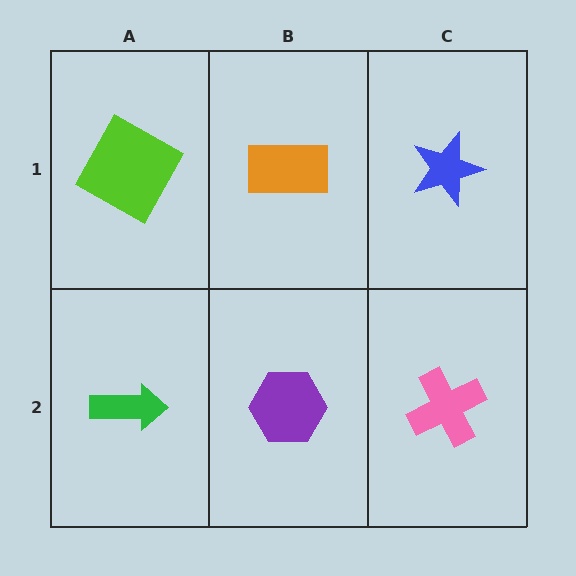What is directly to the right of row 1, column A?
An orange rectangle.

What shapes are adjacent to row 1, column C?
A pink cross (row 2, column C), an orange rectangle (row 1, column B).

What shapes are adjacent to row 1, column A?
A green arrow (row 2, column A), an orange rectangle (row 1, column B).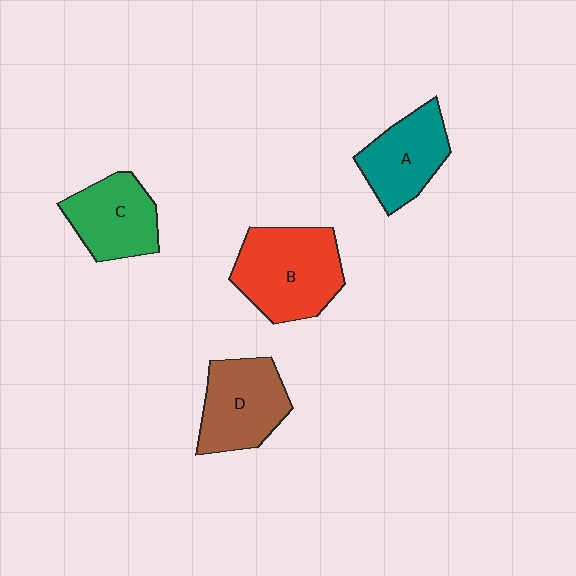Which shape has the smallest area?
Shape C (green).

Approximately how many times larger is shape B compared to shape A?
Approximately 1.4 times.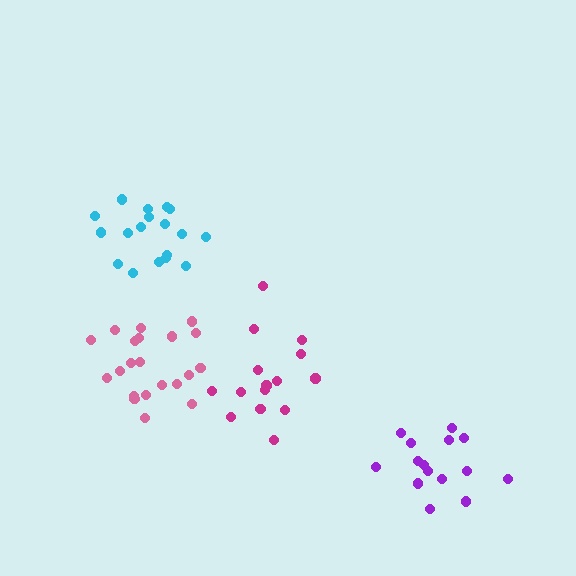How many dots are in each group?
Group 1: 15 dots, Group 2: 18 dots, Group 3: 15 dots, Group 4: 21 dots (69 total).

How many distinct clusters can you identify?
There are 4 distinct clusters.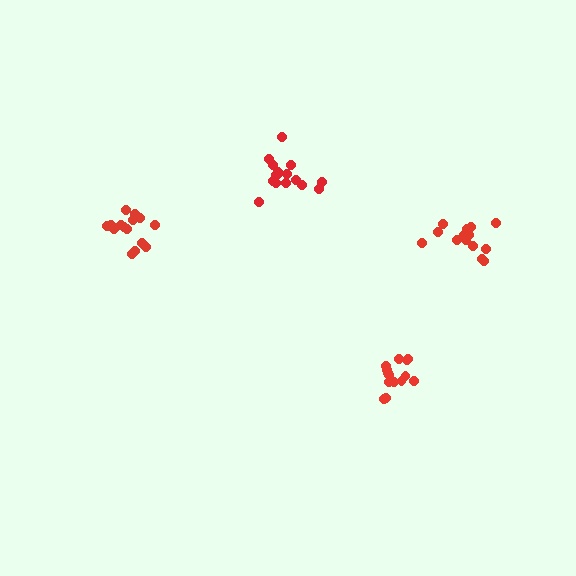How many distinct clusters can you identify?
There are 4 distinct clusters.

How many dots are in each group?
Group 1: 16 dots, Group 2: 16 dots, Group 3: 14 dots, Group 4: 14 dots (60 total).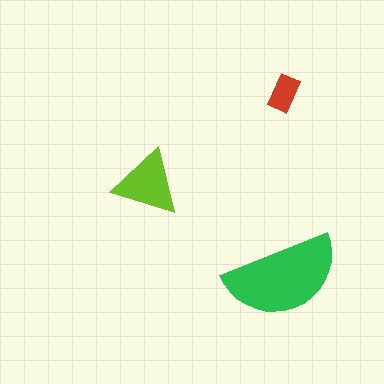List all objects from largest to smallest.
The green semicircle, the lime triangle, the red rectangle.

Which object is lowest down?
The green semicircle is bottommost.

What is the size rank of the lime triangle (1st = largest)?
2nd.